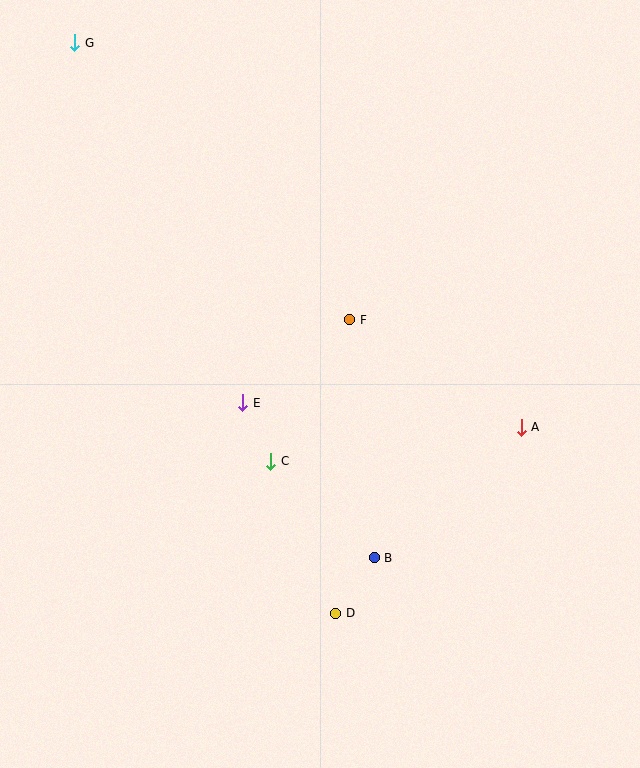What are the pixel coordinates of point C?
Point C is at (271, 461).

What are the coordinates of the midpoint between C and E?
The midpoint between C and E is at (257, 432).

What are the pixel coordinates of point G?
Point G is at (75, 43).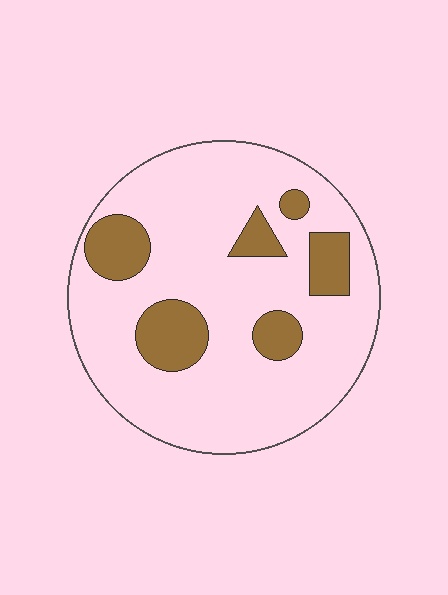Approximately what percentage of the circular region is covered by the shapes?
Approximately 20%.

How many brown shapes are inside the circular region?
6.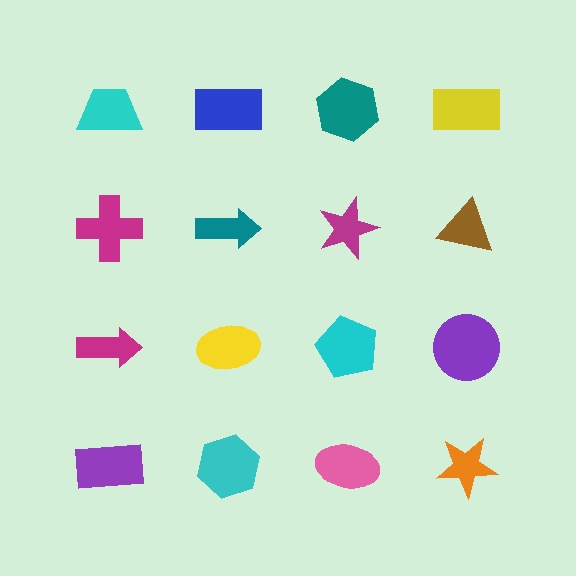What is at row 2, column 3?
A magenta star.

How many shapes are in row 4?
4 shapes.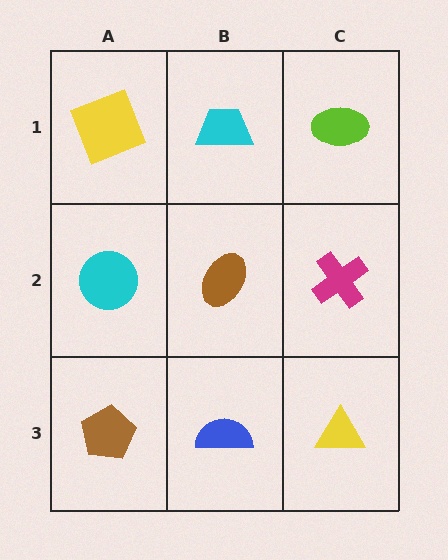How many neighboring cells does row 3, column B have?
3.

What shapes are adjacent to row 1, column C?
A magenta cross (row 2, column C), a cyan trapezoid (row 1, column B).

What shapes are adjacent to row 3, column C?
A magenta cross (row 2, column C), a blue semicircle (row 3, column B).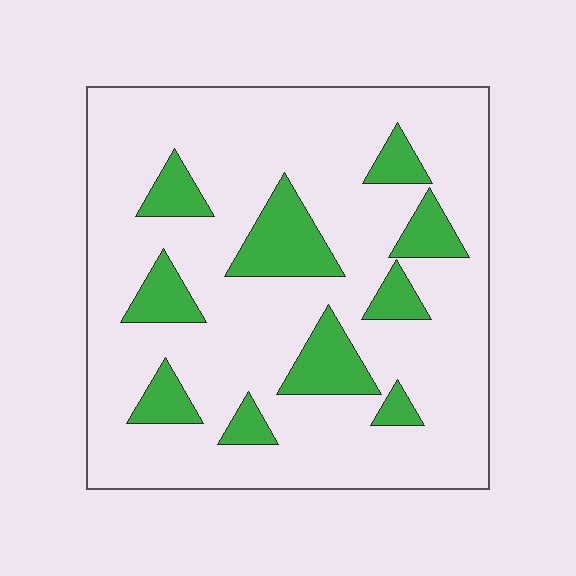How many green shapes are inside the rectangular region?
10.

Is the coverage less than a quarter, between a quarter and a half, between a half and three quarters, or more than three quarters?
Less than a quarter.